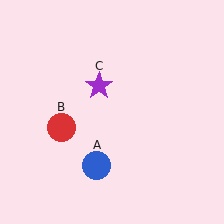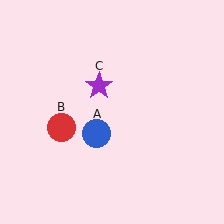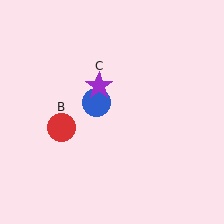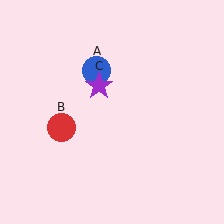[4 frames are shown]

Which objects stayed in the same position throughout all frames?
Red circle (object B) and purple star (object C) remained stationary.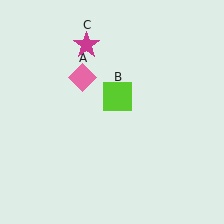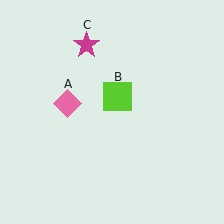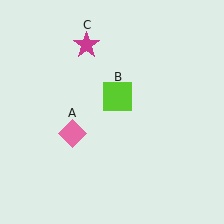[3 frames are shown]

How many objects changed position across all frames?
1 object changed position: pink diamond (object A).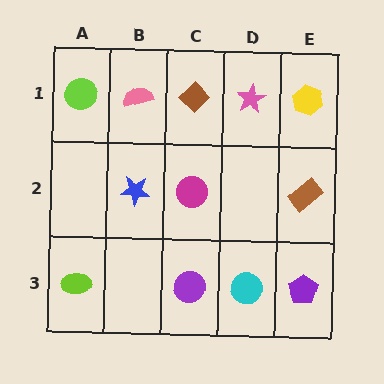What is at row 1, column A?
A lime circle.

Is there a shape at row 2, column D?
No, that cell is empty.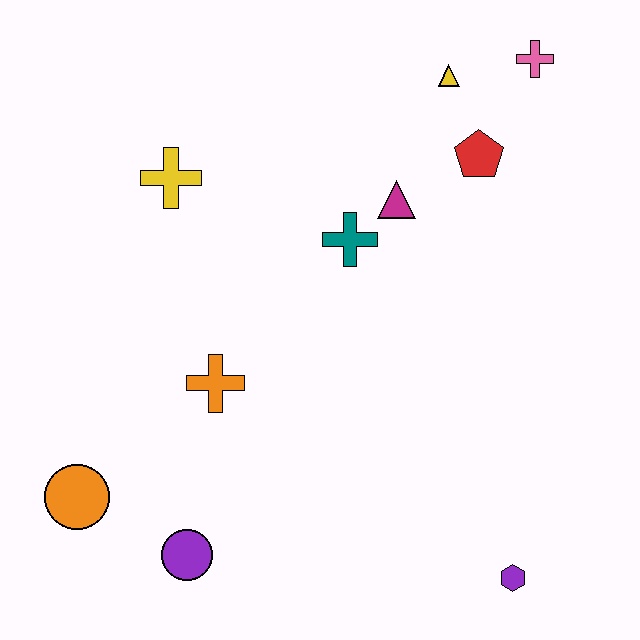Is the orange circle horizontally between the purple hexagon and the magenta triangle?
No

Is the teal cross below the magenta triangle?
Yes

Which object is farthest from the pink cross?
The orange circle is farthest from the pink cross.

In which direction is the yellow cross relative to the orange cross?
The yellow cross is above the orange cross.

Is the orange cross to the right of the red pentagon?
No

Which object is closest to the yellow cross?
The teal cross is closest to the yellow cross.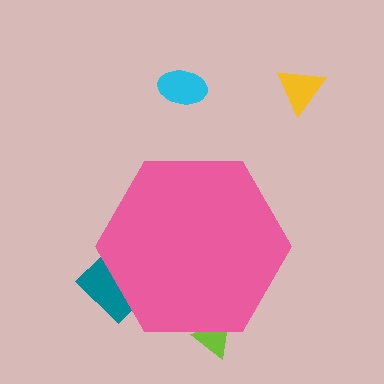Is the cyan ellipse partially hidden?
No, the cyan ellipse is fully visible.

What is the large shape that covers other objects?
A pink hexagon.